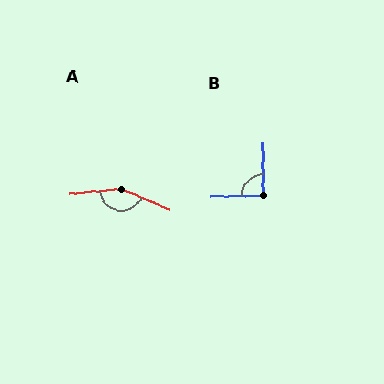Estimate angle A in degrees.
Approximately 152 degrees.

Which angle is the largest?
A, at approximately 152 degrees.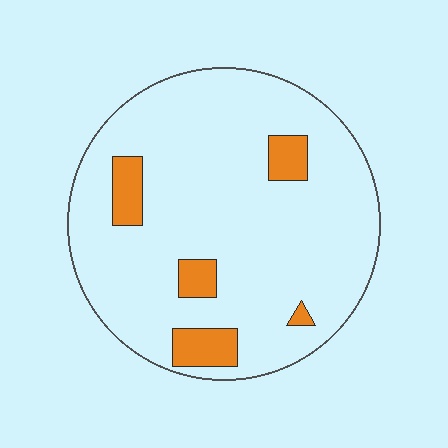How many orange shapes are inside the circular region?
5.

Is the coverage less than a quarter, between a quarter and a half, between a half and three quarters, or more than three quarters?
Less than a quarter.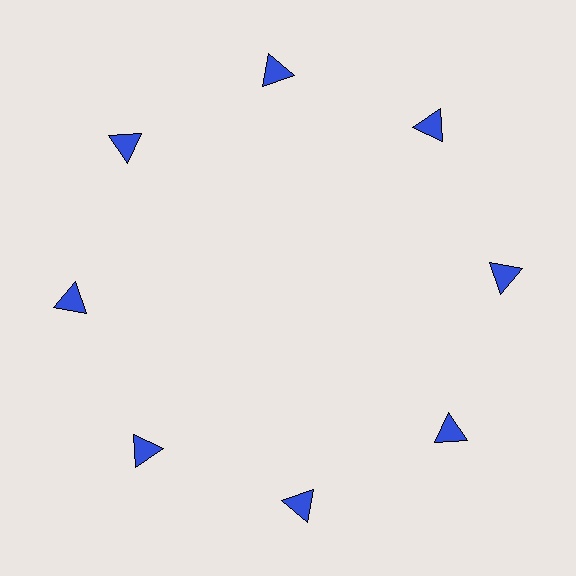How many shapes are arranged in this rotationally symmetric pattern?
There are 8 shapes, arranged in 8 groups of 1.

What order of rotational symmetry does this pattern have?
This pattern has 8-fold rotational symmetry.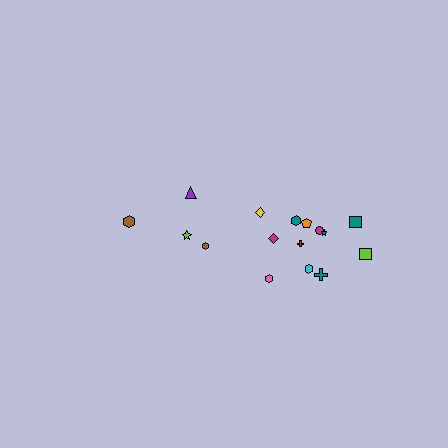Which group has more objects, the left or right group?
The right group.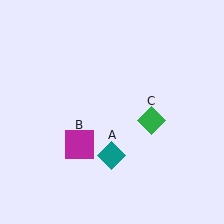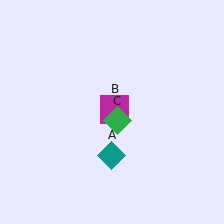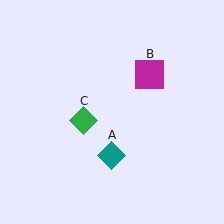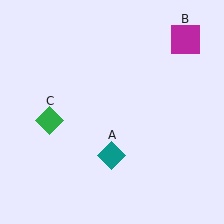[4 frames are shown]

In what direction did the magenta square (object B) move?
The magenta square (object B) moved up and to the right.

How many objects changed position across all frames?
2 objects changed position: magenta square (object B), green diamond (object C).